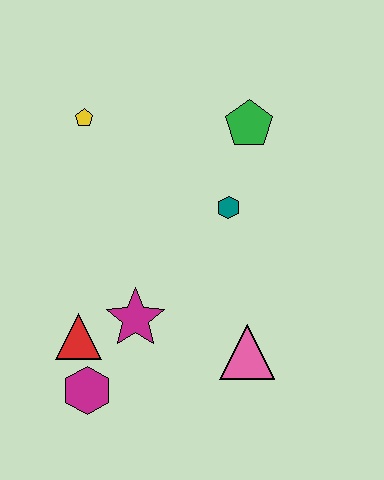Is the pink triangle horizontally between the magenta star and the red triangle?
No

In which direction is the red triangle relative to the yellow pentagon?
The red triangle is below the yellow pentagon.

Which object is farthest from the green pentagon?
The magenta hexagon is farthest from the green pentagon.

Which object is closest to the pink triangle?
The magenta star is closest to the pink triangle.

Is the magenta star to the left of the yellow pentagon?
No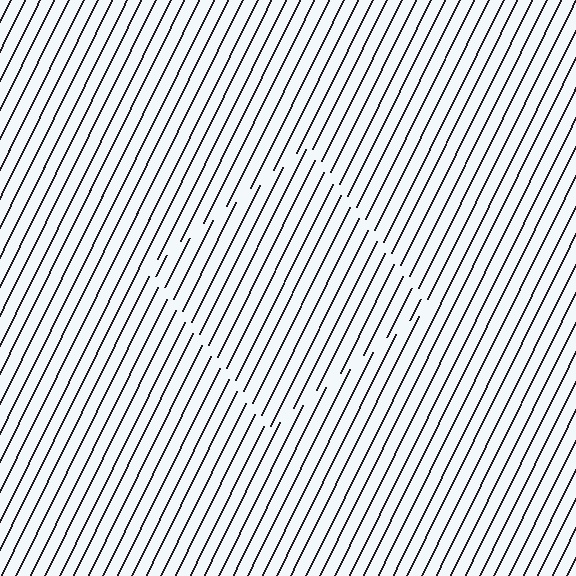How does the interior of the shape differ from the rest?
The interior of the shape contains the same grating, shifted by half a period — the contour is defined by the phase discontinuity where line-ends from the inner and outer gratings abut.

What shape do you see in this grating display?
An illusory square. The interior of the shape contains the same grating, shifted by half a period — the contour is defined by the phase discontinuity where line-ends from the inner and outer gratings abut.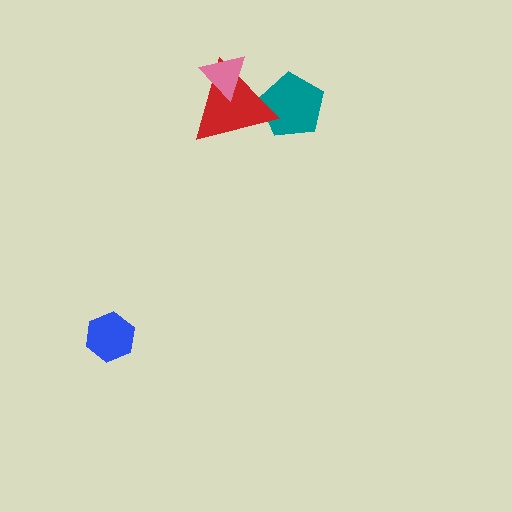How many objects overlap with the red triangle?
2 objects overlap with the red triangle.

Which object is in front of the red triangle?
The pink triangle is in front of the red triangle.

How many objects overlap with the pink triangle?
1 object overlaps with the pink triangle.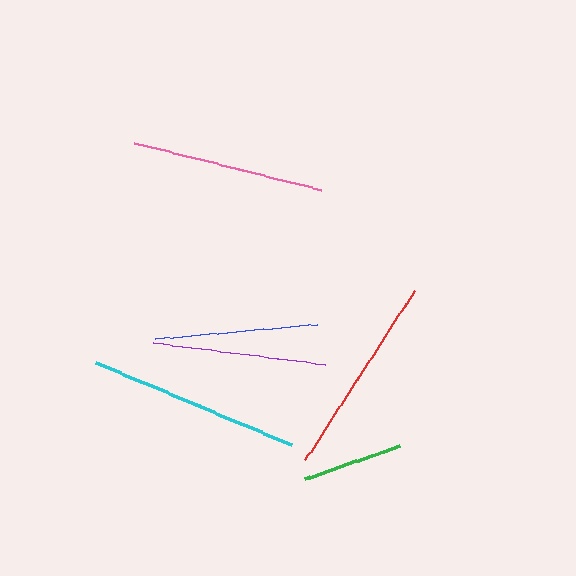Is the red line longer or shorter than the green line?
The red line is longer than the green line.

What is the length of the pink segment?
The pink segment is approximately 193 pixels long.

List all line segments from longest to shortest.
From longest to shortest: cyan, red, pink, purple, blue, green.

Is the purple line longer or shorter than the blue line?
The purple line is longer than the blue line.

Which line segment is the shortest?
The green line is the shortest at approximately 101 pixels.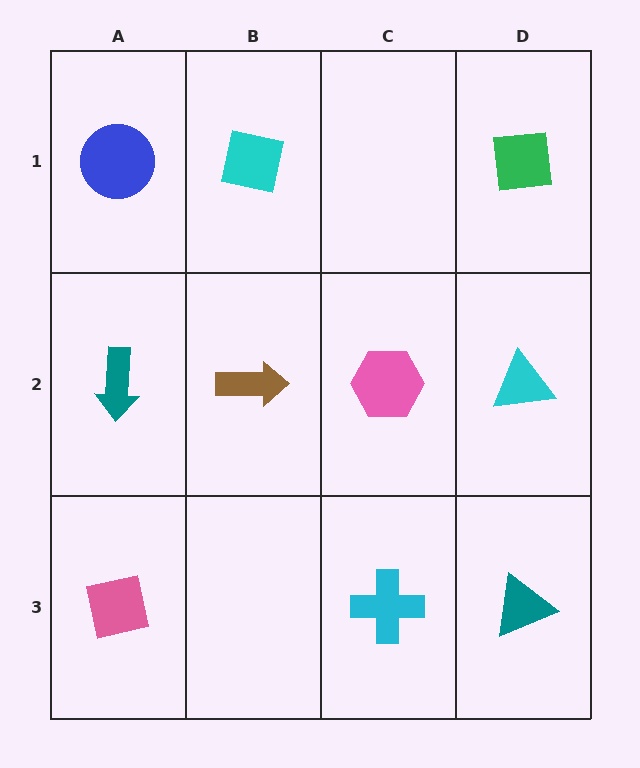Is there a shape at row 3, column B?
No, that cell is empty.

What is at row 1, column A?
A blue circle.